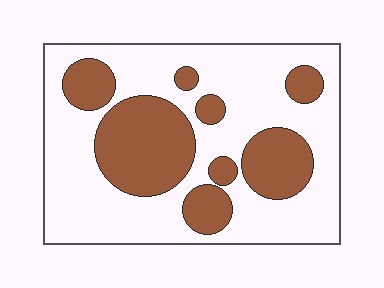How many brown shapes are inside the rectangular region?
8.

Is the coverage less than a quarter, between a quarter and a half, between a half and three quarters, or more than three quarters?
Between a quarter and a half.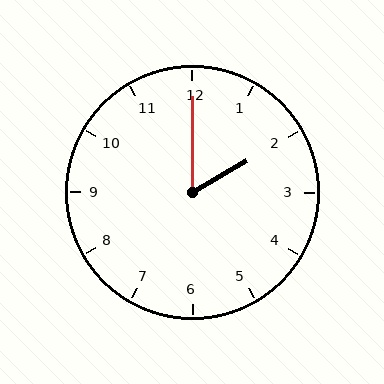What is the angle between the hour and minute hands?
Approximately 60 degrees.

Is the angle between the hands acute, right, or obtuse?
It is acute.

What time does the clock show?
2:00.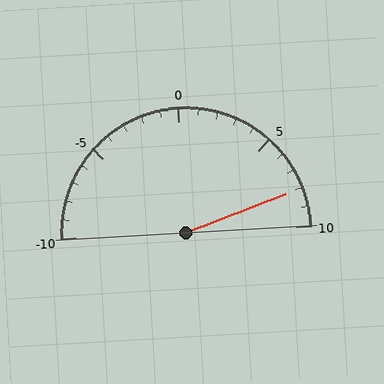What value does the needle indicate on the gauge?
The needle indicates approximately 8.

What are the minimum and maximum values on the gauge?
The gauge ranges from -10 to 10.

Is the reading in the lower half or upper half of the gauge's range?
The reading is in the upper half of the range (-10 to 10).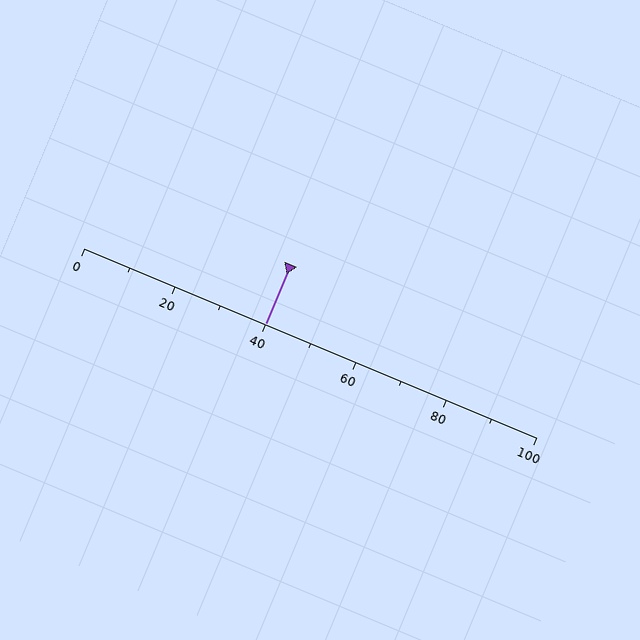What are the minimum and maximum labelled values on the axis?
The axis runs from 0 to 100.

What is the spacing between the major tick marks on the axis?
The major ticks are spaced 20 apart.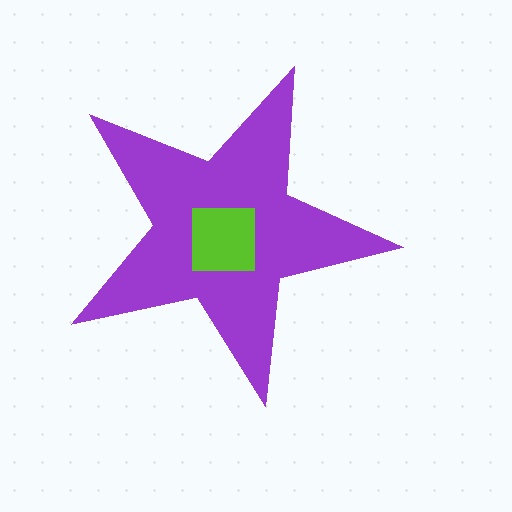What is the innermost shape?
The lime square.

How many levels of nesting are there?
2.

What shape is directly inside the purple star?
The lime square.